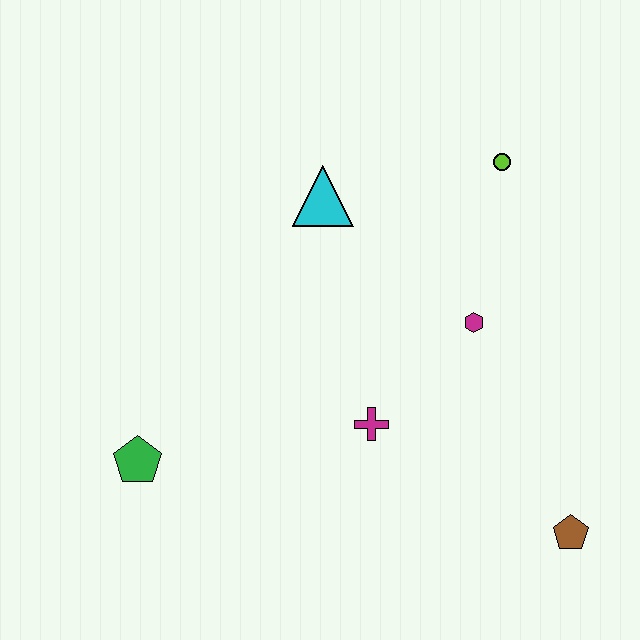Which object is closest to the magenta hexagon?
The magenta cross is closest to the magenta hexagon.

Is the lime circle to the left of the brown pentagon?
Yes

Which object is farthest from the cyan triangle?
The brown pentagon is farthest from the cyan triangle.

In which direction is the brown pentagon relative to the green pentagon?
The brown pentagon is to the right of the green pentagon.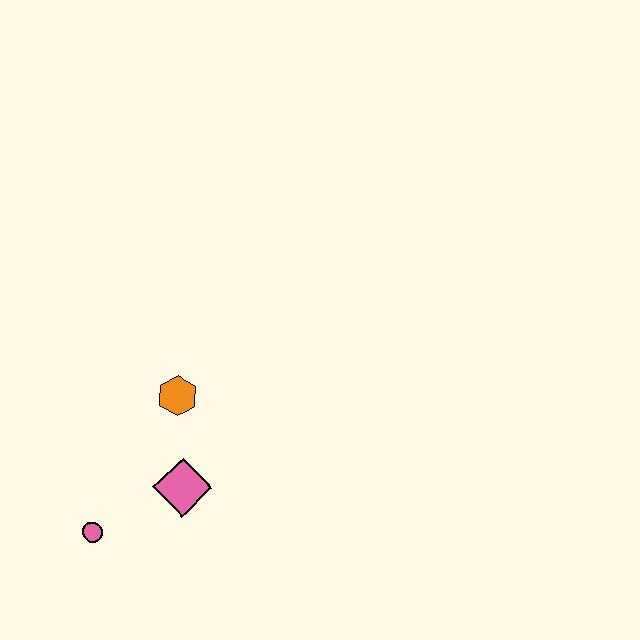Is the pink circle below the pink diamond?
Yes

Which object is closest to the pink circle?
The pink diamond is closest to the pink circle.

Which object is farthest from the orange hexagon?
The pink circle is farthest from the orange hexagon.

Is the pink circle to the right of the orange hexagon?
No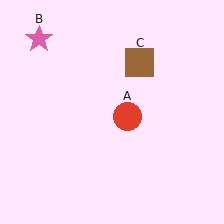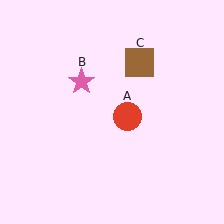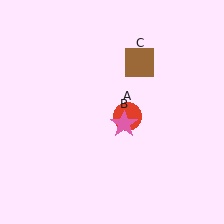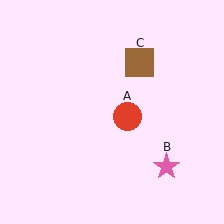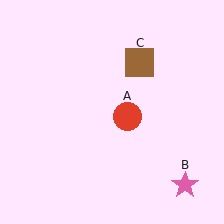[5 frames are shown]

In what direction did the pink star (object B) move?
The pink star (object B) moved down and to the right.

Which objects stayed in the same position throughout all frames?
Red circle (object A) and brown square (object C) remained stationary.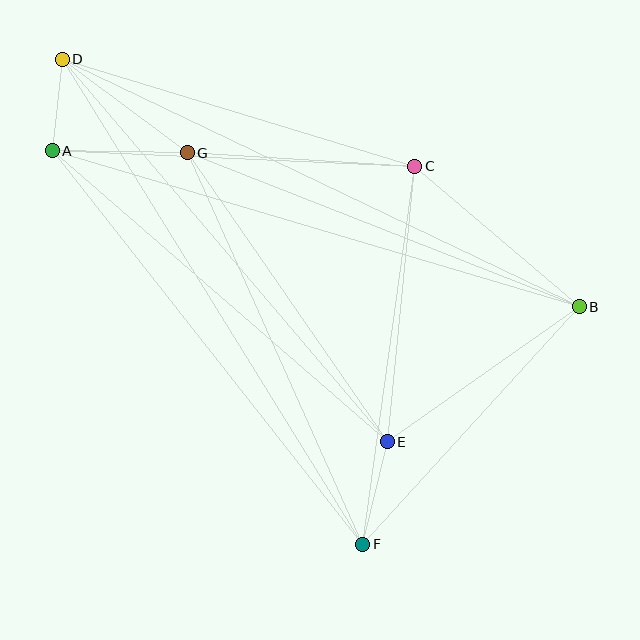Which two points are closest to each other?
Points A and D are closest to each other.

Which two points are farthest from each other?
Points B and D are farthest from each other.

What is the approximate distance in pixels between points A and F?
The distance between A and F is approximately 501 pixels.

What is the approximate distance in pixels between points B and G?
The distance between B and G is approximately 421 pixels.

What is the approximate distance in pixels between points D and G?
The distance between D and G is approximately 156 pixels.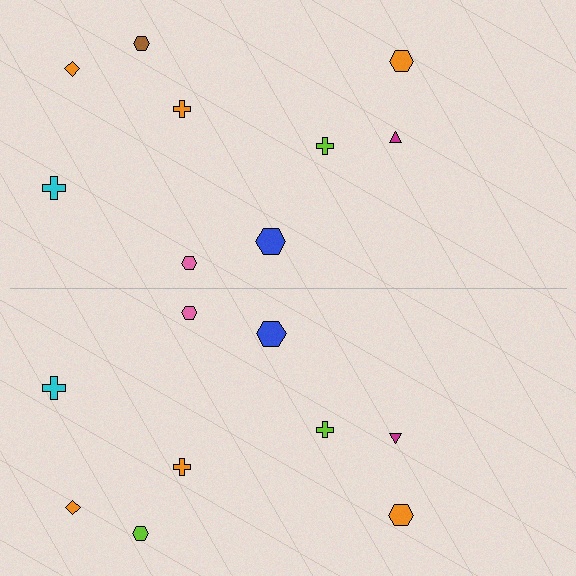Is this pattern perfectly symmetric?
No, the pattern is not perfectly symmetric. The lime hexagon on the bottom side breaks the symmetry — its mirror counterpart is brown.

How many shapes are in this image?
There are 18 shapes in this image.